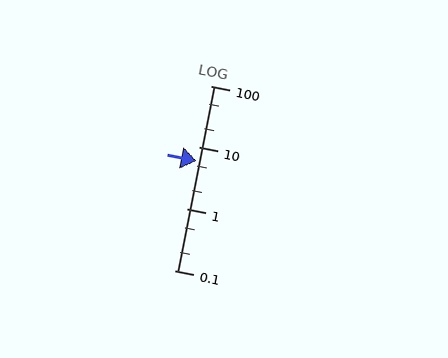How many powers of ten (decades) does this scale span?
The scale spans 3 decades, from 0.1 to 100.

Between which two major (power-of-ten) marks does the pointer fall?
The pointer is between 1 and 10.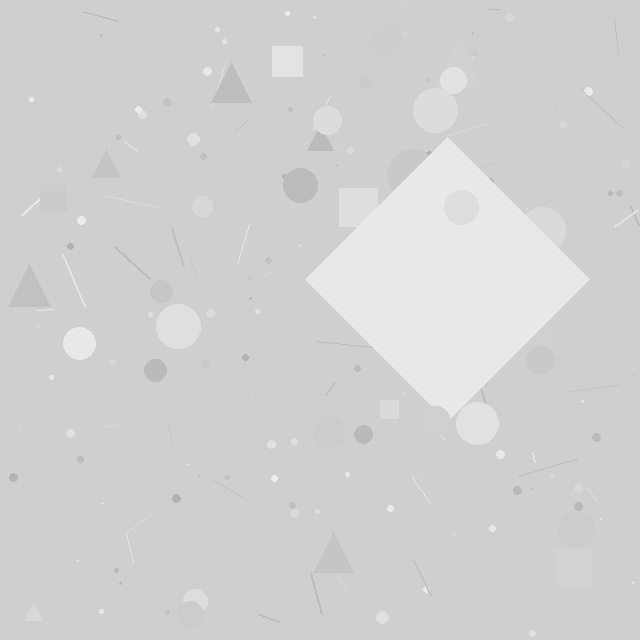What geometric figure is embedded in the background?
A diamond is embedded in the background.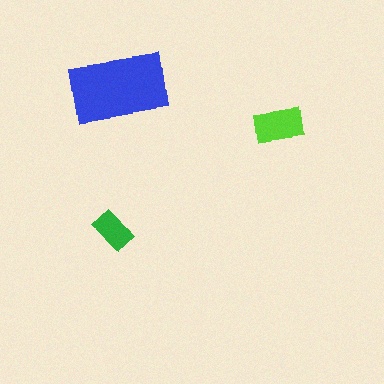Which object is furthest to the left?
The green rectangle is leftmost.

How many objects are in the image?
There are 3 objects in the image.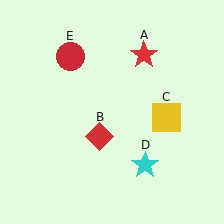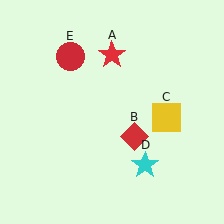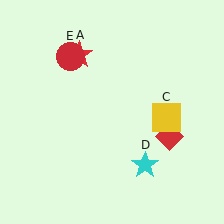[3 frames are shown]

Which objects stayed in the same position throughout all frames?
Yellow square (object C) and cyan star (object D) and red circle (object E) remained stationary.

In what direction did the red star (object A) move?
The red star (object A) moved left.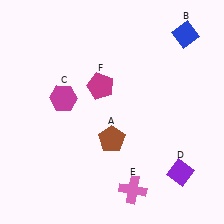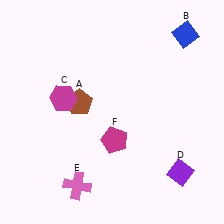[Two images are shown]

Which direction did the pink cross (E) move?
The pink cross (E) moved left.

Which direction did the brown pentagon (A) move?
The brown pentagon (A) moved up.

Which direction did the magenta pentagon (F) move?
The magenta pentagon (F) moved down.